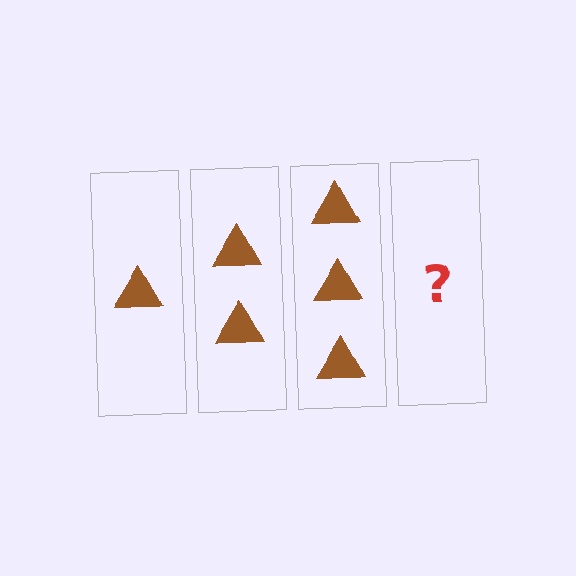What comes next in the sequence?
The next element should be 4 triangles.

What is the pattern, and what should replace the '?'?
The pattern is that each step adds one more triangle. The '?' should be 4 triangles.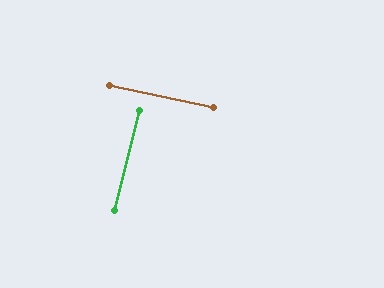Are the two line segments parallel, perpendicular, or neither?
Perpendicular — they meet at approximately 88°.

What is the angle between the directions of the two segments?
Approximately 88 degrees.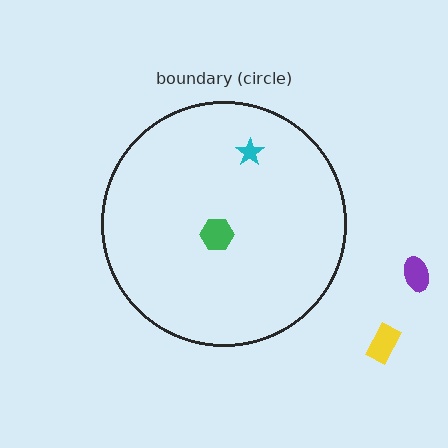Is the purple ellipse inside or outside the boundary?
Outside.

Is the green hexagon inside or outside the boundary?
Inside.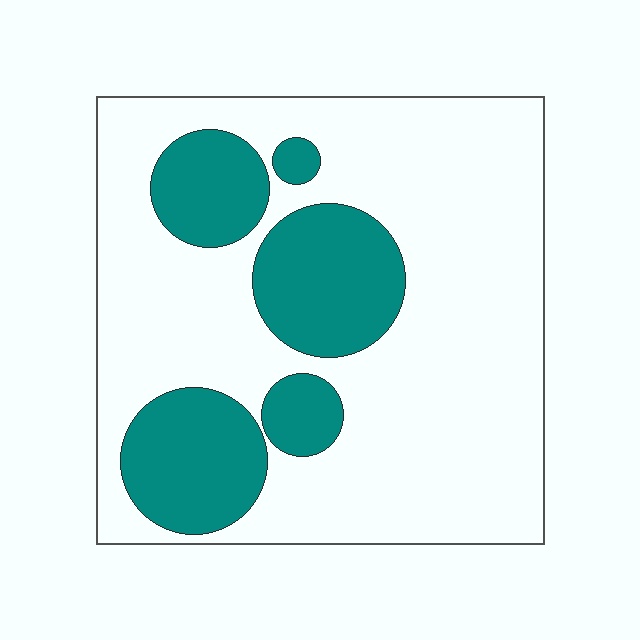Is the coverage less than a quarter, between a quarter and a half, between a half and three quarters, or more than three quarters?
Between a quarter and a half.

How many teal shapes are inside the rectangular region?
5.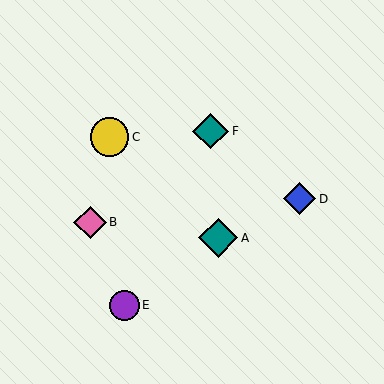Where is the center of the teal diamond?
The center of the teal diamond is at (211, 131).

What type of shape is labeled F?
Shape F is a teal diamond.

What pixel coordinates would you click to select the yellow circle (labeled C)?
Click at (109, 137) to select the yellow circle C.